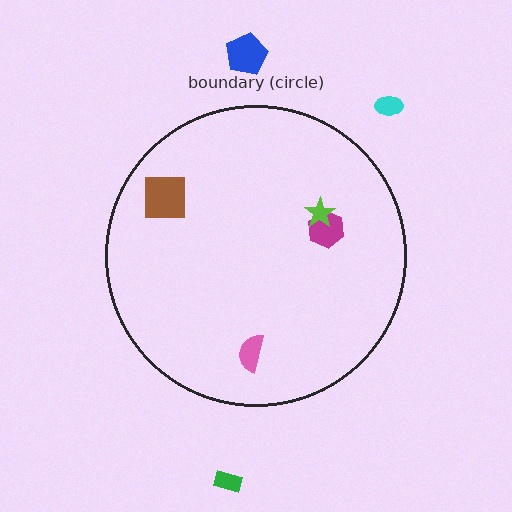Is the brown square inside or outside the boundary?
Inside.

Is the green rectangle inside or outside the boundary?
Outside.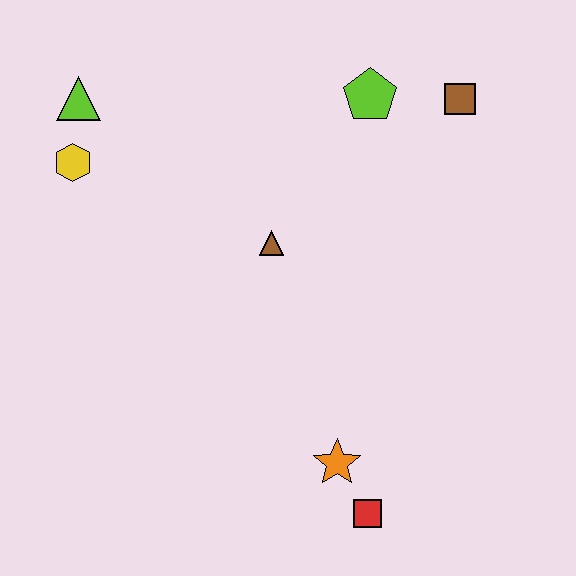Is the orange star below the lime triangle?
Yes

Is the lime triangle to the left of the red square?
Yes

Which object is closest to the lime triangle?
The yellow hexagon is closest to the lime triangle.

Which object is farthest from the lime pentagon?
The red square is farthest from the lime pentagon.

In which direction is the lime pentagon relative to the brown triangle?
The lime pentagon is above the brown triangle.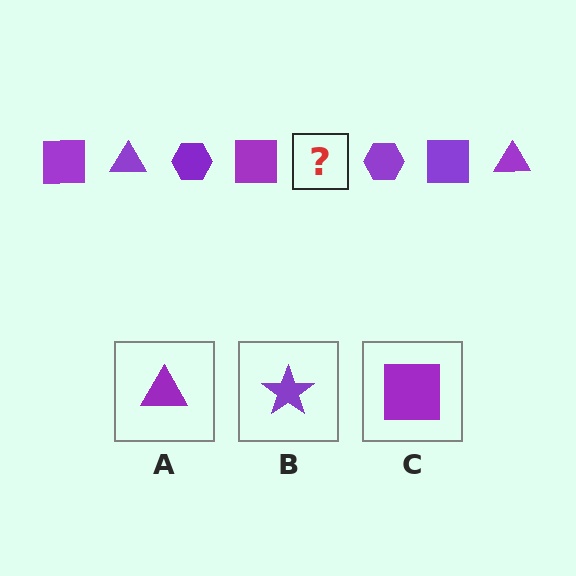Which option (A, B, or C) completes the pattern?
A.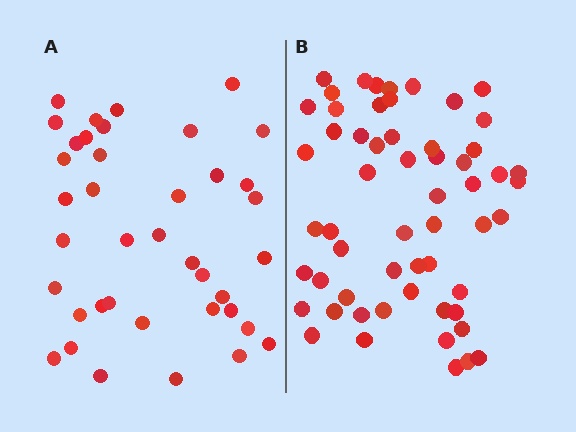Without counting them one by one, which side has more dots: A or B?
Region B (the right region) has more dots.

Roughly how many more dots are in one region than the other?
Region B has approximately 20 more dots than region A.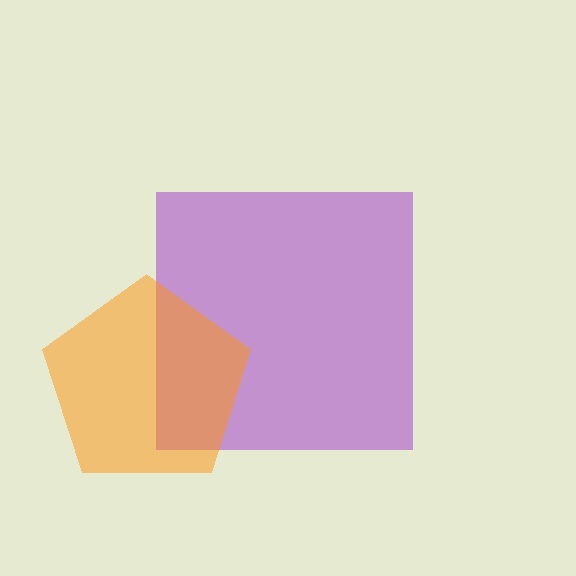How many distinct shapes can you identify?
There are 2 distinct shapes: a purple square, an orange pentagon.